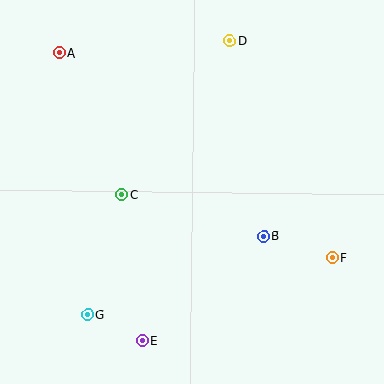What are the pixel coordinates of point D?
Point D is at (230, 41).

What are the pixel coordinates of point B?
Point B is at (264, 236).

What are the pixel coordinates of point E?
Point E is at (142, 341).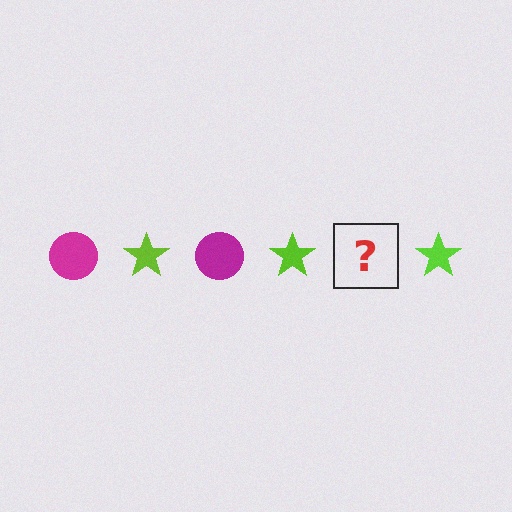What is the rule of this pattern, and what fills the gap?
The rule is that the pattern alternates between magenta circle and lime star. The gap should be filled with a magenta circle.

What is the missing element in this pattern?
The missing element is a magenta circle.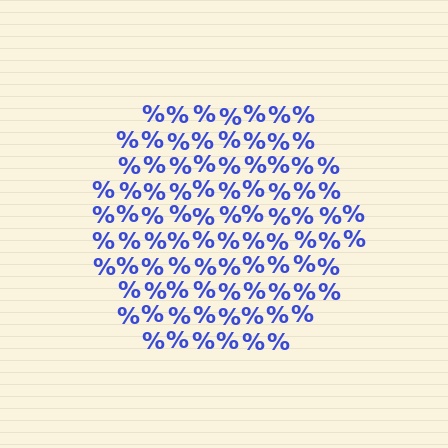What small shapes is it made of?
It is made of small percent signs.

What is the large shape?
The large shape is a hexagon.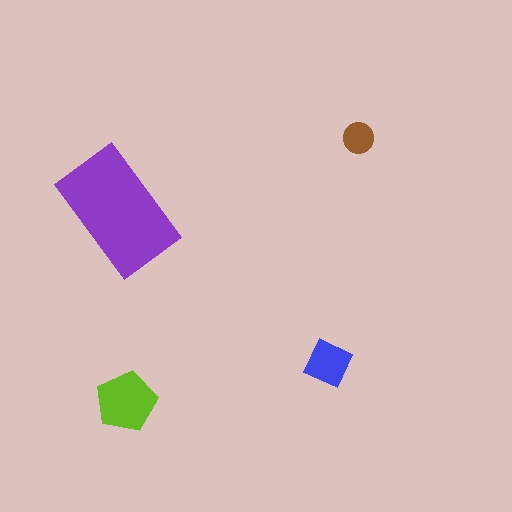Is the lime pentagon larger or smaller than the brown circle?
Larger.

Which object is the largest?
The purple rectangle.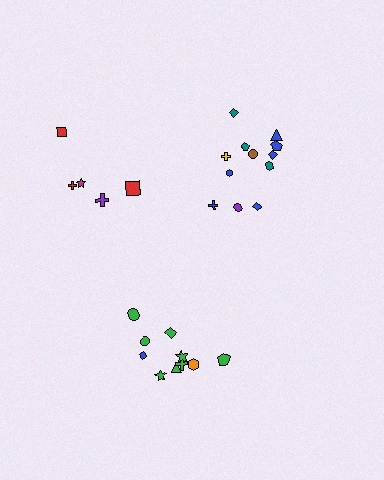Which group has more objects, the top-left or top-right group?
The top-right group.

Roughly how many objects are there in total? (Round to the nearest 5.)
Roughly 25 objects in total.